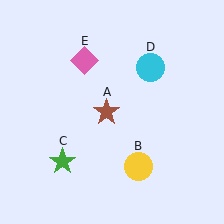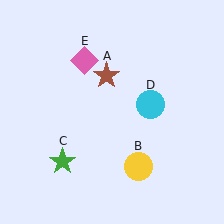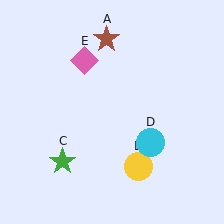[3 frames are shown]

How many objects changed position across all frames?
2 objects changed position: brown star (object A), cyan circle (object D).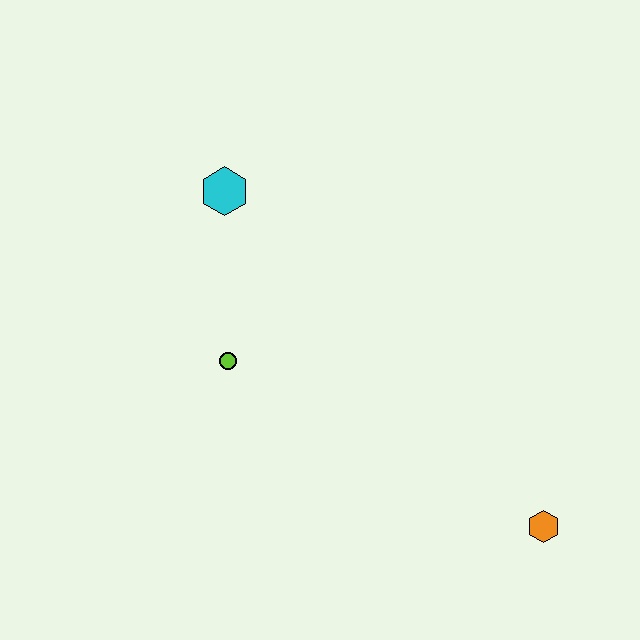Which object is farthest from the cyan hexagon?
The orange hexagon is farthest from the cyan hexagon.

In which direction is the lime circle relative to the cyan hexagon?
The lime circle is below the cyan hexagon.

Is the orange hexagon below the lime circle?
Yes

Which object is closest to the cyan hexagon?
The lime circle is closest to the cyan hexagon.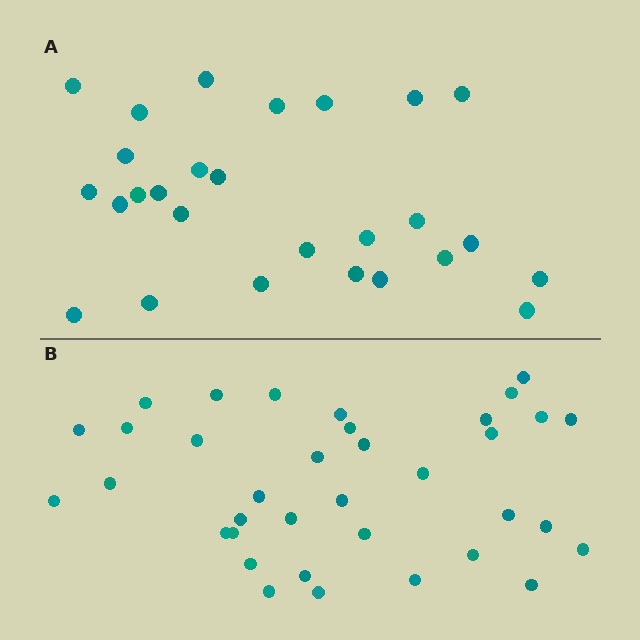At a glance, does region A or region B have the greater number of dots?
Region B (the bottom region) has more dots.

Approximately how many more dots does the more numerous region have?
Region B has roughly 8 or so more dots than region A.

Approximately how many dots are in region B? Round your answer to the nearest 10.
About 40 dots. (The exact count is 36, which rounds to 40.)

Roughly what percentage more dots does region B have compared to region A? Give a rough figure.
About 35% more.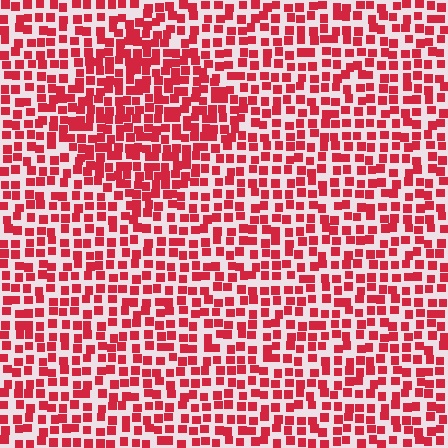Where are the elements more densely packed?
The elements are more densely packed inside the diamond boundary.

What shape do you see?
I see a diamond.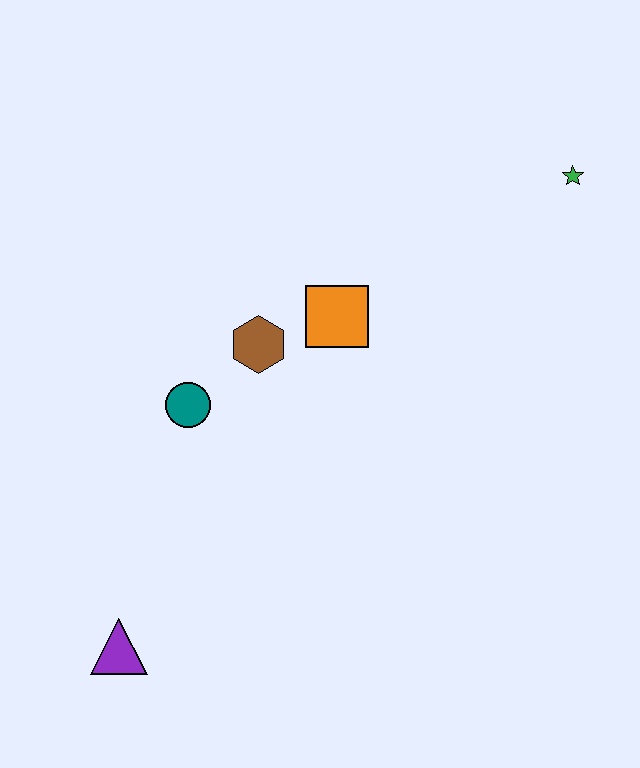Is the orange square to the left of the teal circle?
No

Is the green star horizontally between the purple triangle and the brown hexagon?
No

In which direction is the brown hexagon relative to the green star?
The brown hexagon is to the left of the green star.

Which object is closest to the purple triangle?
The teal circle is closest to the purple triangle.